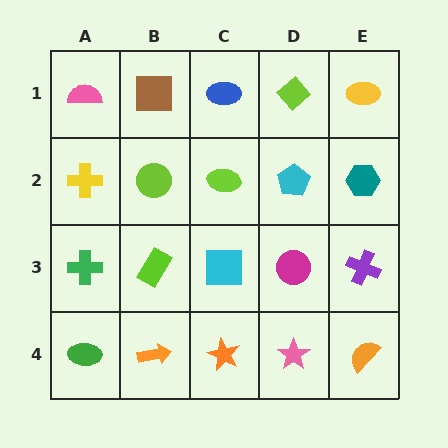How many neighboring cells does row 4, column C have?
3.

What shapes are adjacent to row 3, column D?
A cyan pentagon (row 2, column D), a pink star (row 4, column D), a cyan square (row 3, column C), a purple cross (row 3, column E).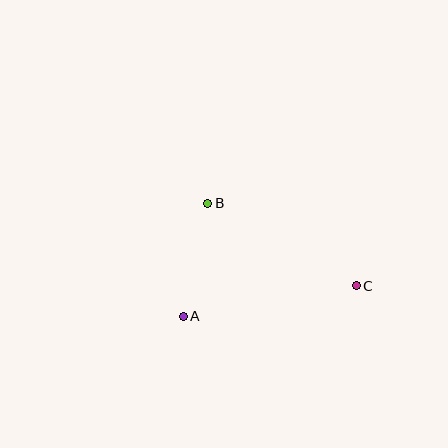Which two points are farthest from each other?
Points A and C are farthest from each other.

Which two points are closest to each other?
Points A and B are closest to each other.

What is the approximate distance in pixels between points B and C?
The distance between B and C is approximately 170 pixels.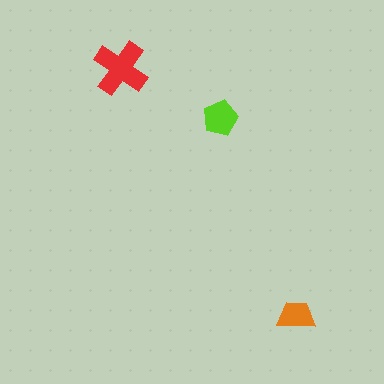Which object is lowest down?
The orange trapezoid is bottommost.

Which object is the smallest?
The orange trapezoid.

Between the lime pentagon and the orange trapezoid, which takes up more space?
The lime pentagon.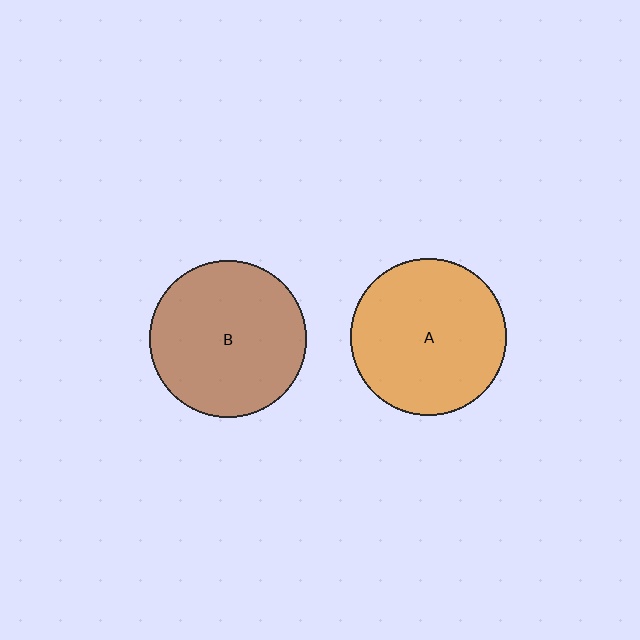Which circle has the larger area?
Circle B (brown).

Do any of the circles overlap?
No, none of the circles overlap.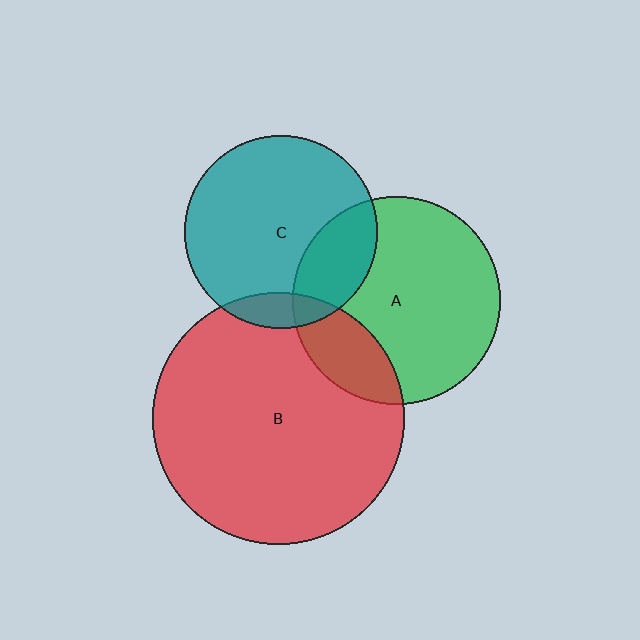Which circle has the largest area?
Circle B (red).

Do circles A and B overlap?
Yes.